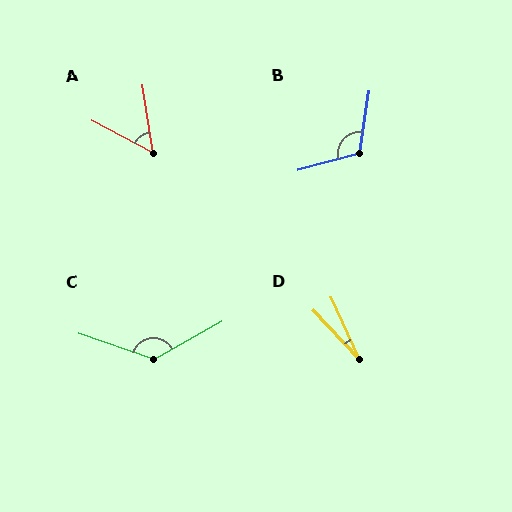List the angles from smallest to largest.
D (19°), A (53°), B (114°), C (132°).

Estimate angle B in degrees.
Approximately 114 degrees.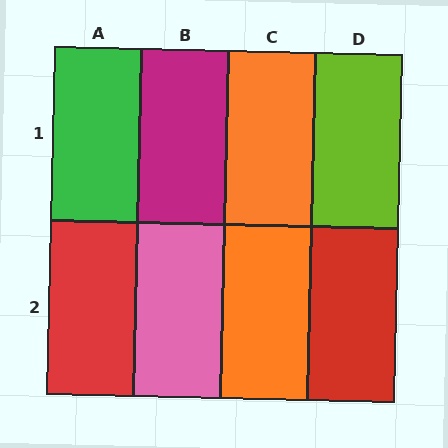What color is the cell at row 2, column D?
Red.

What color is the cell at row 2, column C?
Orange.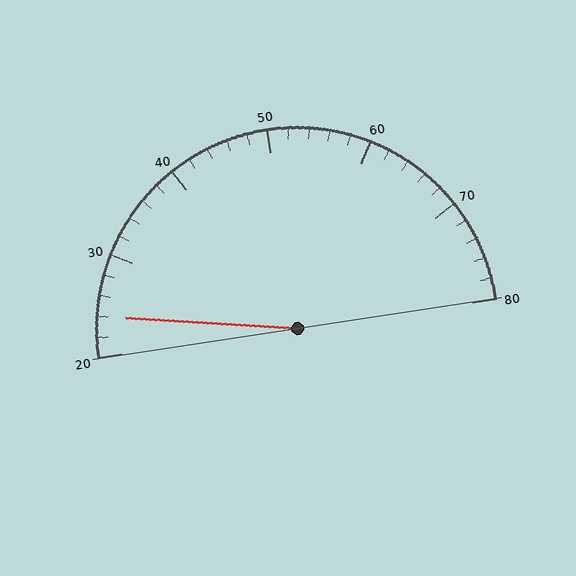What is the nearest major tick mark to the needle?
The nearest major tick mark is 20.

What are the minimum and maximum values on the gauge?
The gauge ranges from 20 to 80.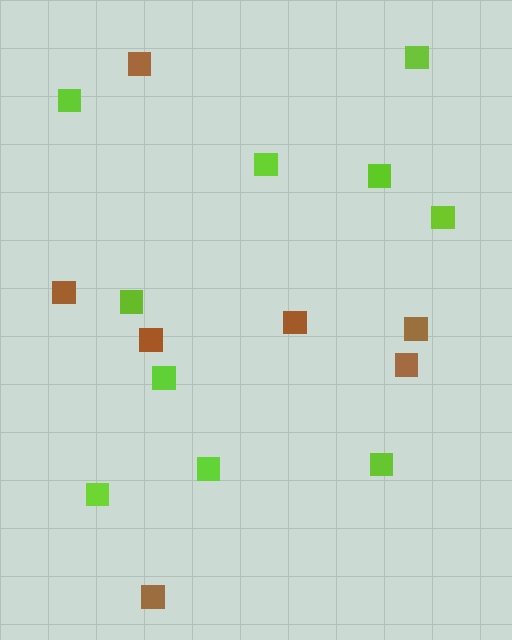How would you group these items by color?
There are 2 groups: one group of brown squares (7) and one group of lime squares (10).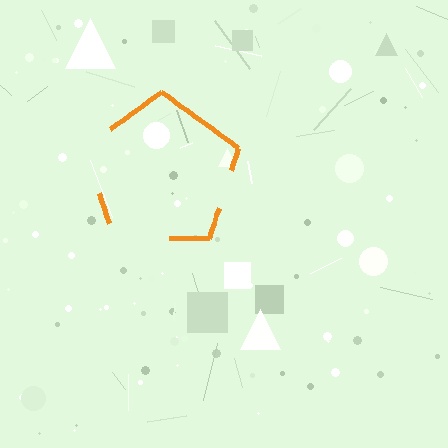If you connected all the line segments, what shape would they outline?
They would outline a pentagon.